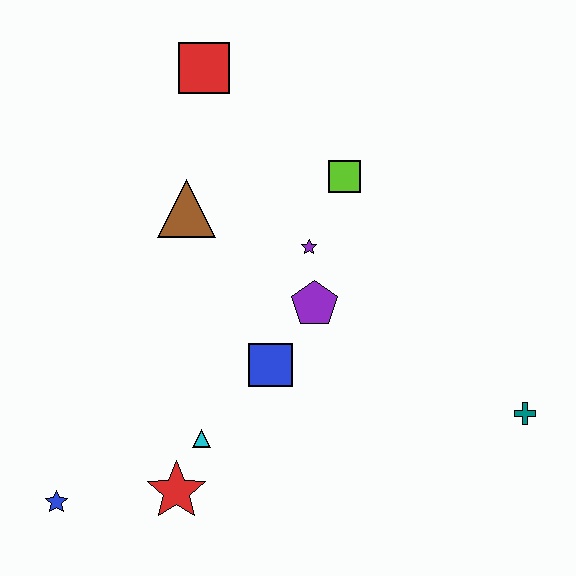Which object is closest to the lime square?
The purple star is closest to the lime square.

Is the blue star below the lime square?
Yes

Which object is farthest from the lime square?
The blue star is farthest from the lime square.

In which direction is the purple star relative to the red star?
The purple star is above the red star.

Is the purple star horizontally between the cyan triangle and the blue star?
No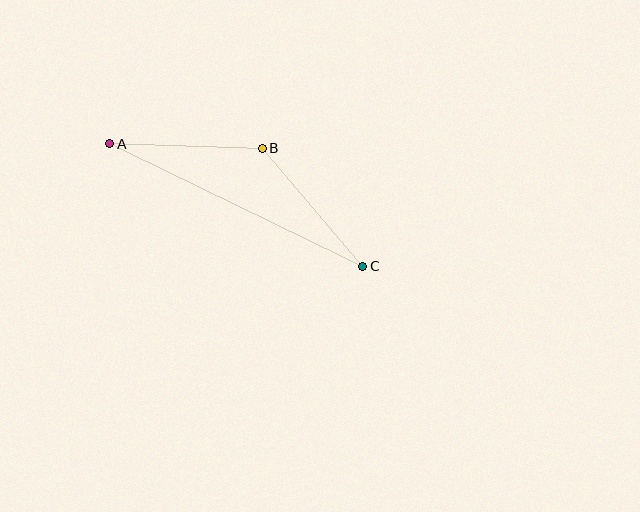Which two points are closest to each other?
Points A and B are closest to each other.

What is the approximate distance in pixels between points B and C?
The distance between B and C is approximately 155 pixels.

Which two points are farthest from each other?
Points A and C are farthest from each other.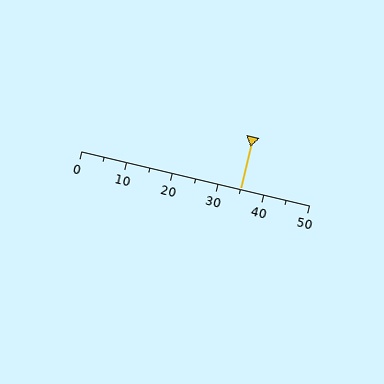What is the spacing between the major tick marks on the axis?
The major ticks are spaced 10 apart.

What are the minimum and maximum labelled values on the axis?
The axis runs from 0 to 50.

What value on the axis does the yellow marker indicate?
The marker indicates approximately 35.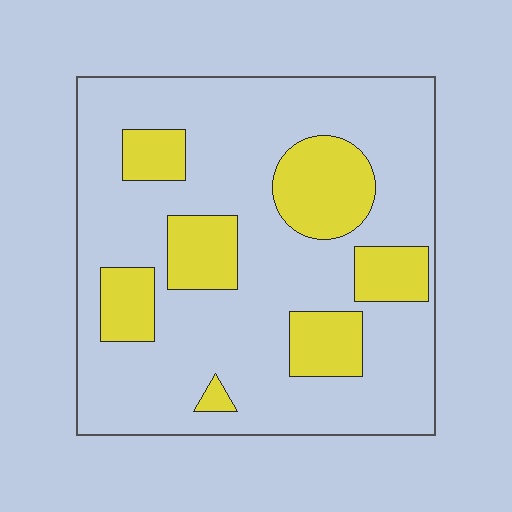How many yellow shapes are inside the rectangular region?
7.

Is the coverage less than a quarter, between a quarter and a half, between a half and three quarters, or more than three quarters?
Less than a quarter.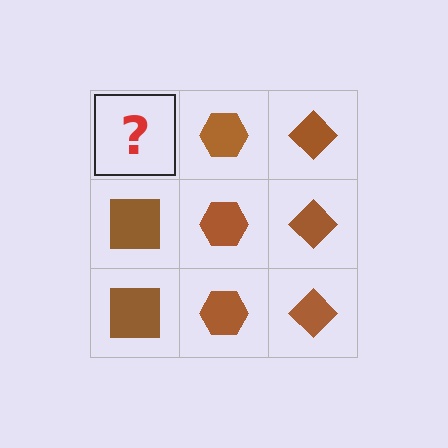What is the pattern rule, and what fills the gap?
The rule is that each column has a consistent shape. The gap should be filled with a brown square.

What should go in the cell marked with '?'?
The missing cell should contain a brown square.